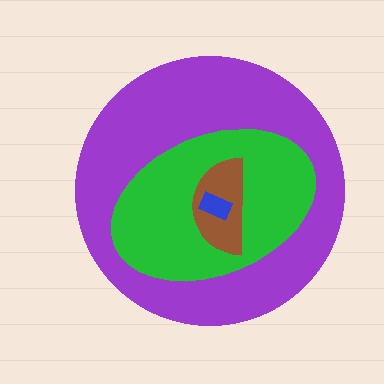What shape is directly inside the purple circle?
The green ellipse.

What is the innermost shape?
The blue rectangle.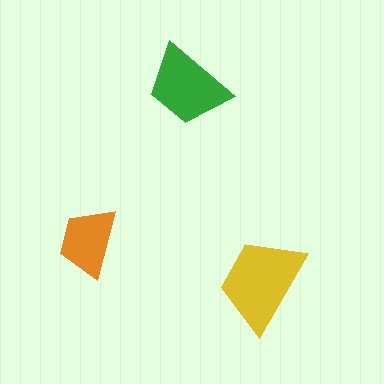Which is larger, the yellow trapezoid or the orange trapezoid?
The yellow one.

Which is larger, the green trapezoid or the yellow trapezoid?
The yellow one.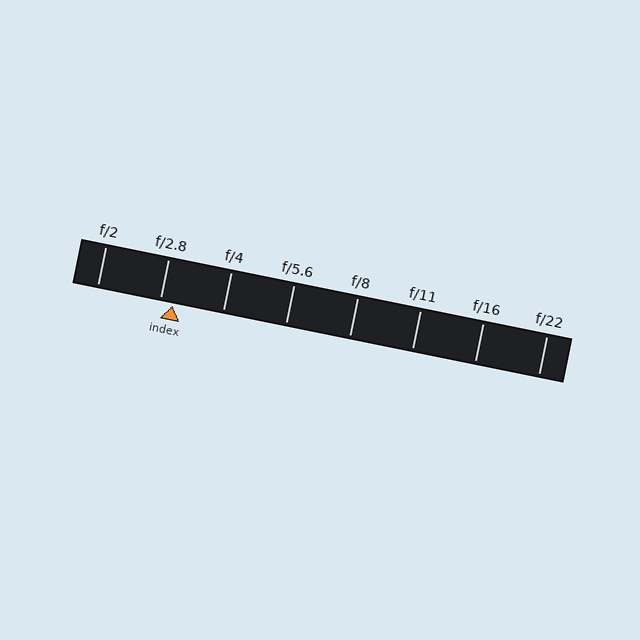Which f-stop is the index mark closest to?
The index mark is closest to f/2.8.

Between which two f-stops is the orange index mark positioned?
The index mark is between f/2.8 and f/4.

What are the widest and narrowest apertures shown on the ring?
The widest aperture shown is f/2 and the narrowest is f/22.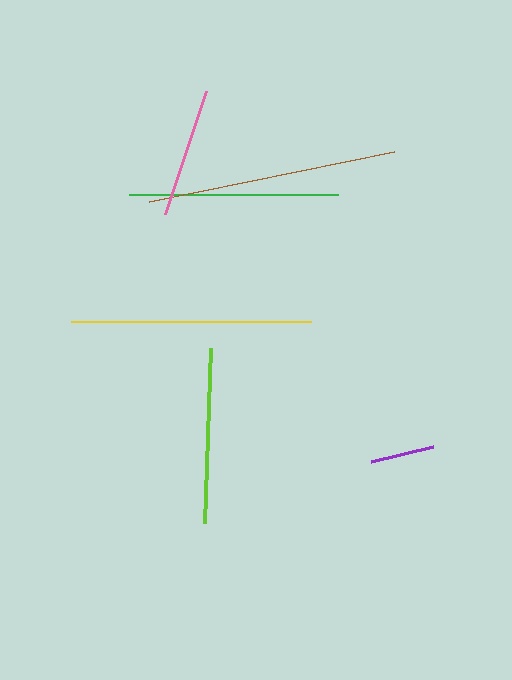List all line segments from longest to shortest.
From longest to shortest: brown, yellow, green, lime, pink, purple.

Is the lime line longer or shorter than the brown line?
The brown line is longer than the lime line.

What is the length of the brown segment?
The brown segment is approximately 250 pixels long.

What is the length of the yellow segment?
The yellow segment is approximately 240 pixels long.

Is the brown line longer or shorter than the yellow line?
The brown line is longer than the yellow line.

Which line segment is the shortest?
The purple line is the shortest at approximately 64 pixels.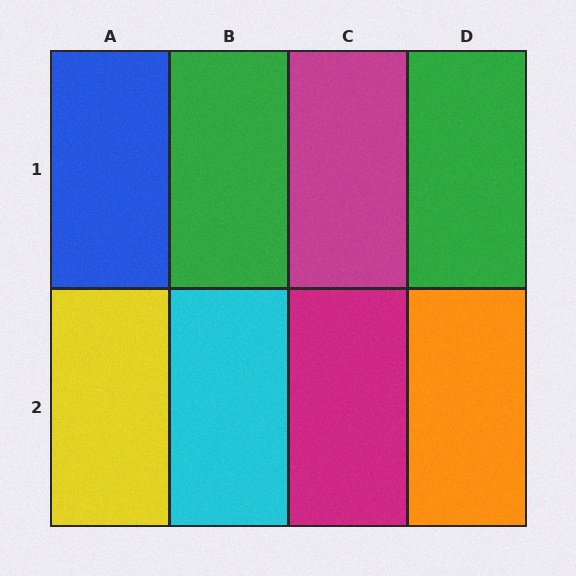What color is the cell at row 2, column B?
Cyan.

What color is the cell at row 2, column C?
Magenta.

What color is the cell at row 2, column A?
Yellow.